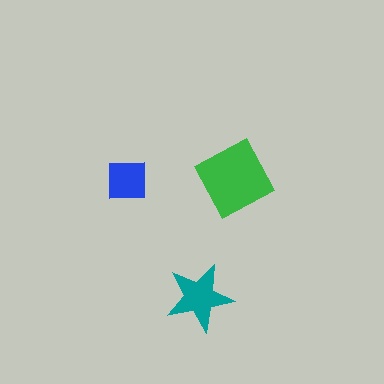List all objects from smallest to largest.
The blue square, the teal star, the green square.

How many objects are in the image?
There are 3 objects in the image.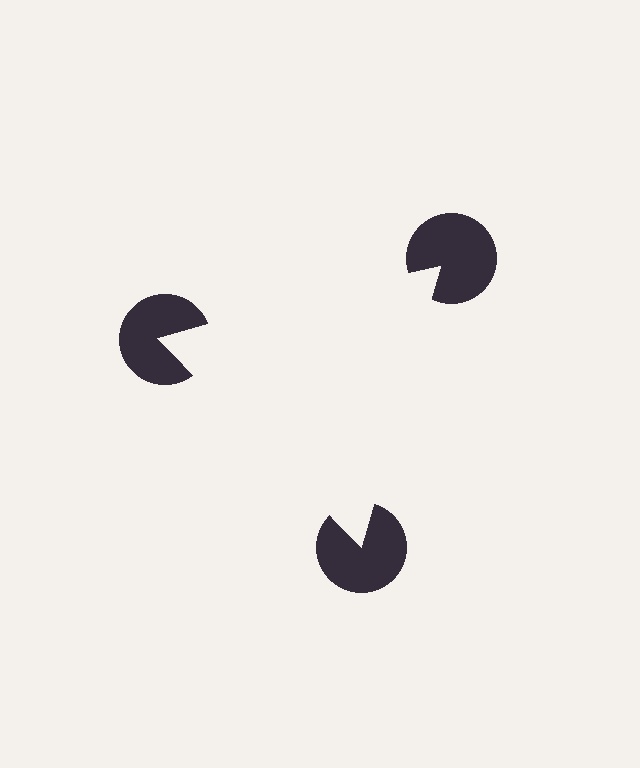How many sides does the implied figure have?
3 sides.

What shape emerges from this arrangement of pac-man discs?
An illusory triangle — its edges are inferred from the aligned wedge cuts in the pac-man discs, not physically drawn.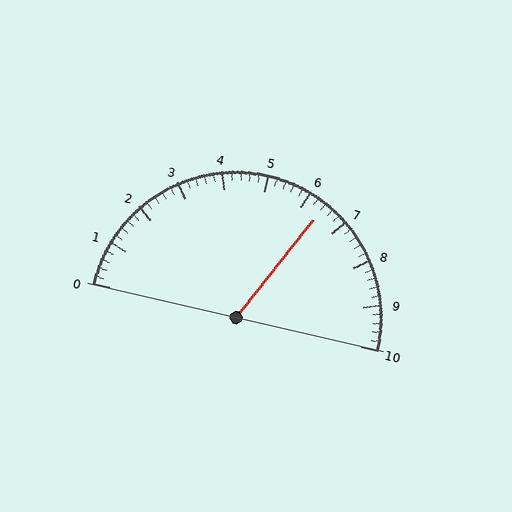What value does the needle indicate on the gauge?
The needle indicates approximately 6.4.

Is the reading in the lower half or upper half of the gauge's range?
The reading is in the upper half of the range (0 to 10).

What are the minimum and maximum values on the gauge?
The gauge ranges from 0 to 10.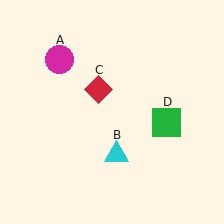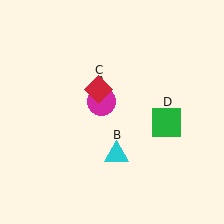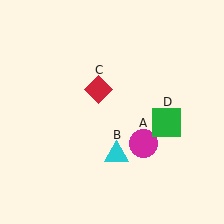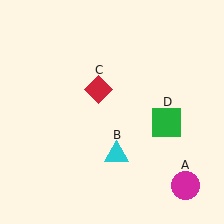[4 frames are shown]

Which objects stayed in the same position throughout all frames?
Cyan triangle (object B) and red diamond (object C) and green square (object D) remained stationary.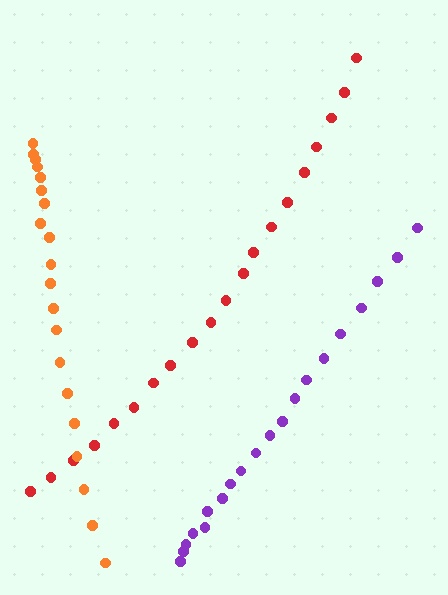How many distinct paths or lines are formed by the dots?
There are 3 distinct paths.